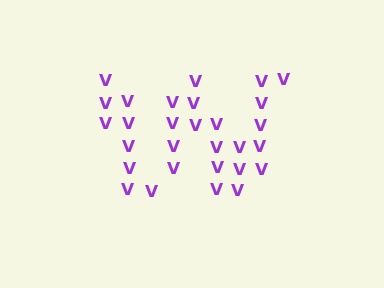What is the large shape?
The large shape is the letter W.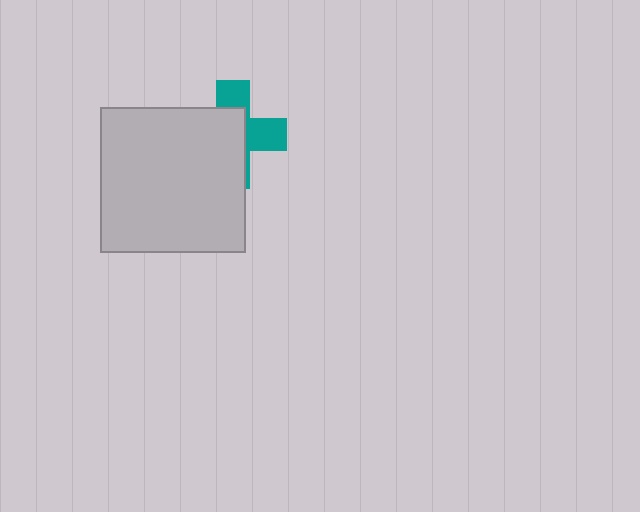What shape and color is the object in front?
The object in front is a light gray square.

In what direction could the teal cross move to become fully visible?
The teal cross could move toward the upper-right. That would shift it out from behind the light gray square entirely.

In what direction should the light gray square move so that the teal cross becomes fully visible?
The light gray square should move toward the lower-left. That is the shortest direction to clear the overlap and leave the teal cross fully visible.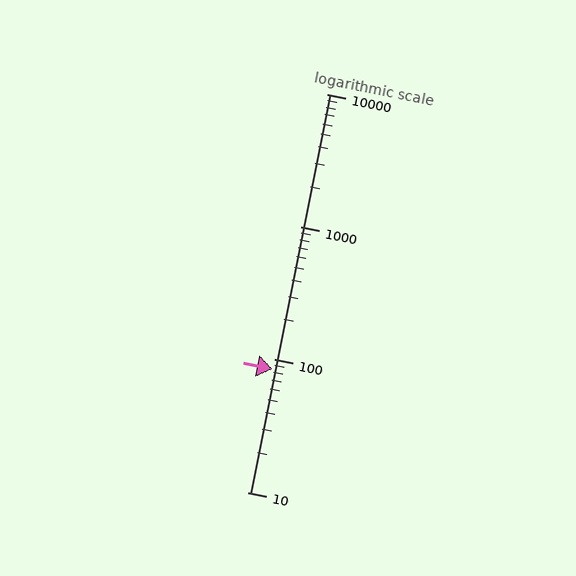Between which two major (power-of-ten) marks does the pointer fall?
The pointer is between 10 and 100.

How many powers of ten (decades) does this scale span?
The scale spans 3 decades, from 10 to 10000.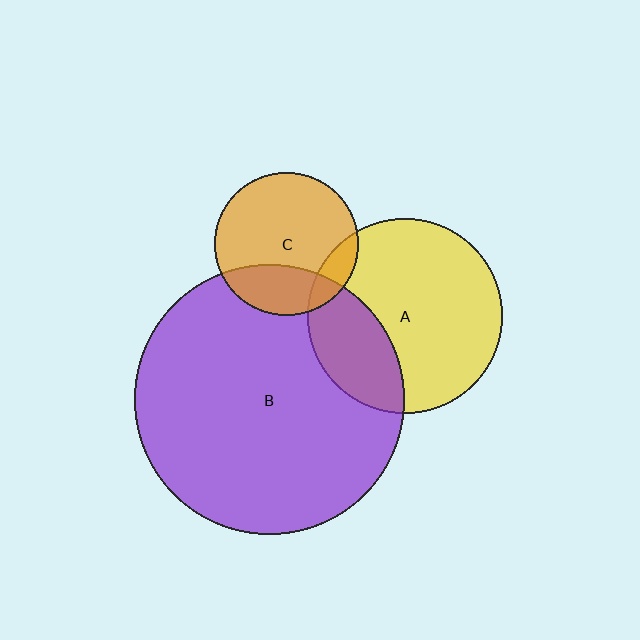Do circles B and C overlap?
Yes.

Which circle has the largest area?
Circle B (purple).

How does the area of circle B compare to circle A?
Approximately 1.9 times.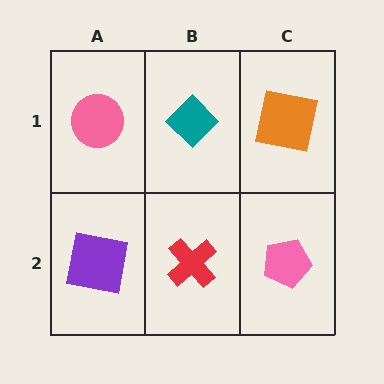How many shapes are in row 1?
3 shapes.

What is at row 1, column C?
An orange square.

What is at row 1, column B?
A teal diamond.